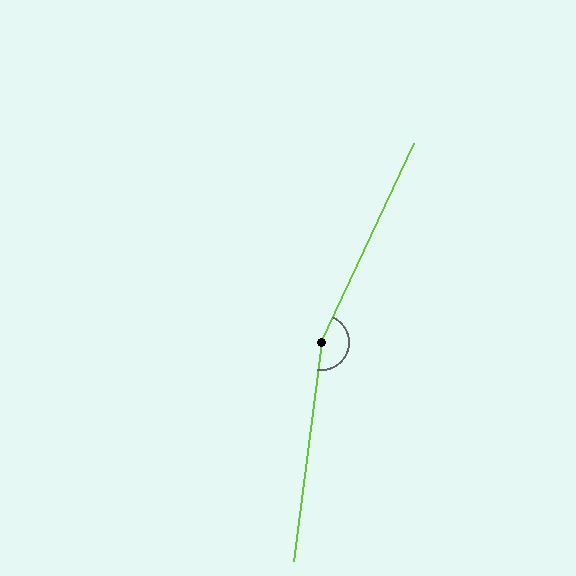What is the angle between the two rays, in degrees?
Approximately 162 degrees.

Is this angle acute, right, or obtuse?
It is obtuse.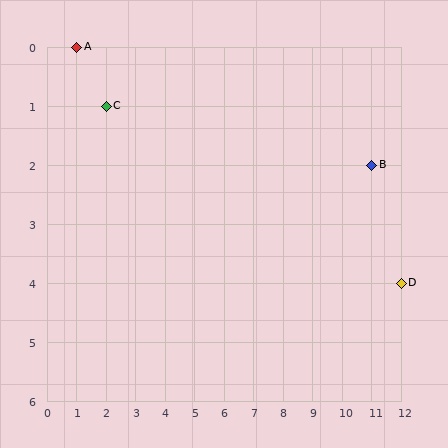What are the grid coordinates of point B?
Point B is at grid coordinates (11, 2).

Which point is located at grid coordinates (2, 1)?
Point C is at (2, 1).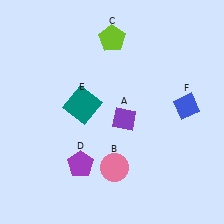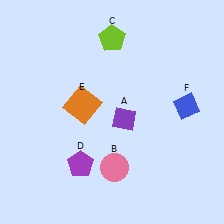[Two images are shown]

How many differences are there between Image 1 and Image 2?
There is 1 difference between the two images.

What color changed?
The square (E) changed from teal in Image 1 to orange in Image 2.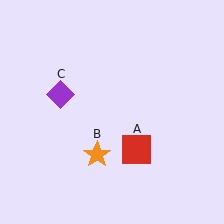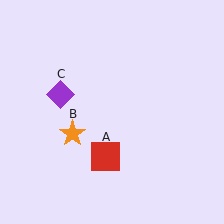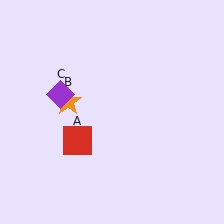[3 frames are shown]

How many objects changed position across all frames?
2 objects changed position: red square (object A), orange star (object B).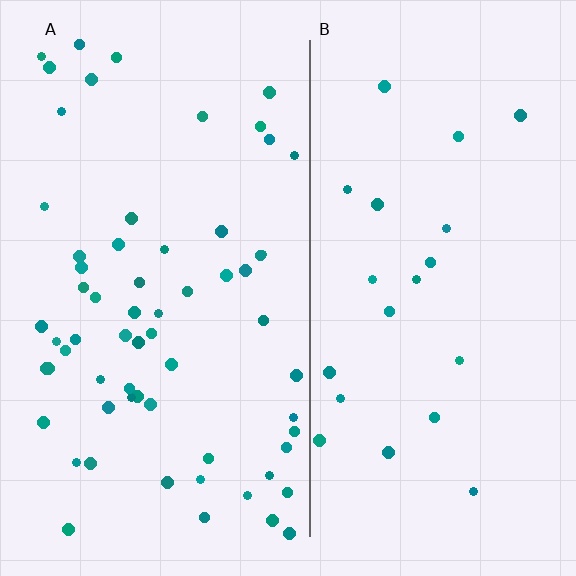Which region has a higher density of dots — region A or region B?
A (the left).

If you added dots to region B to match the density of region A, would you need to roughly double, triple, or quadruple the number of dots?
Approximately triple.